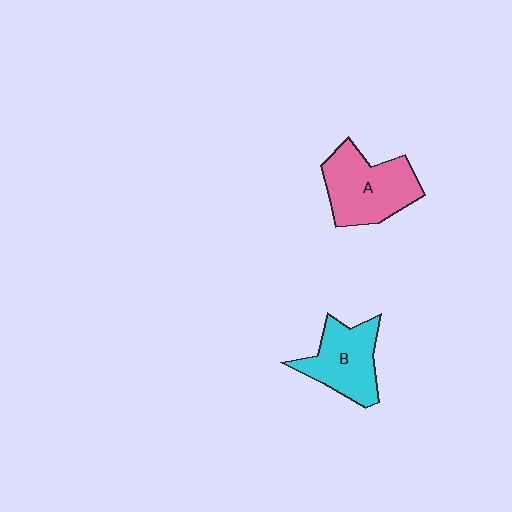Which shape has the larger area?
Shape A (pink).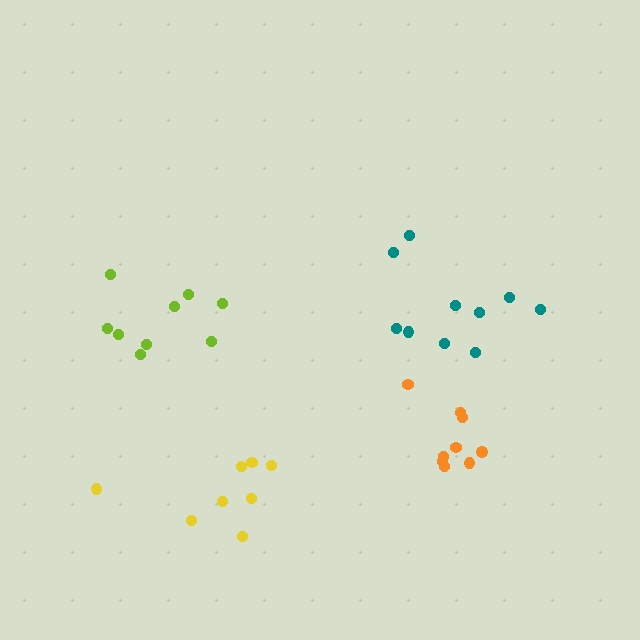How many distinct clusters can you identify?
There are 4 distinct clusters.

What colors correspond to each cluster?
The clusters are colored: orange, teal, lime, yellow.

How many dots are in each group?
Group 1: 9 dots, Group 2: 10 dots, Group 3: 9 dots, Group 4: 8 dots (36 total).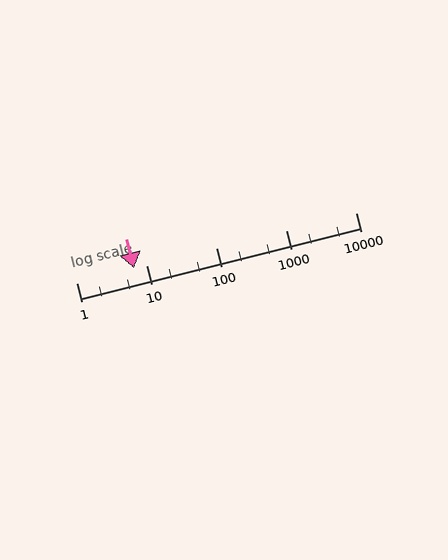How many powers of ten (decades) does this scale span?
The scale spans 4 decades, from 1 to 10000.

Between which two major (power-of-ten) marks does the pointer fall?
The pointer is between 1 and 10.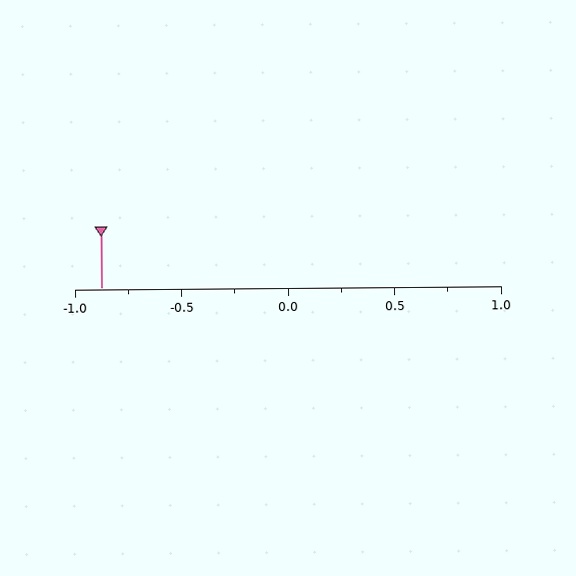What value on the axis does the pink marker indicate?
The marker indicates approximately -0.88.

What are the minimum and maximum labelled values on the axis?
The axis runs from -1.0 to 1.0.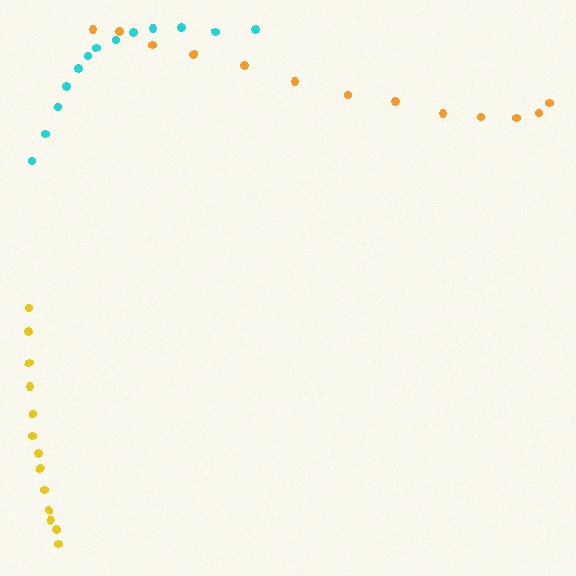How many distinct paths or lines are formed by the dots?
There are 3 distinct paths.